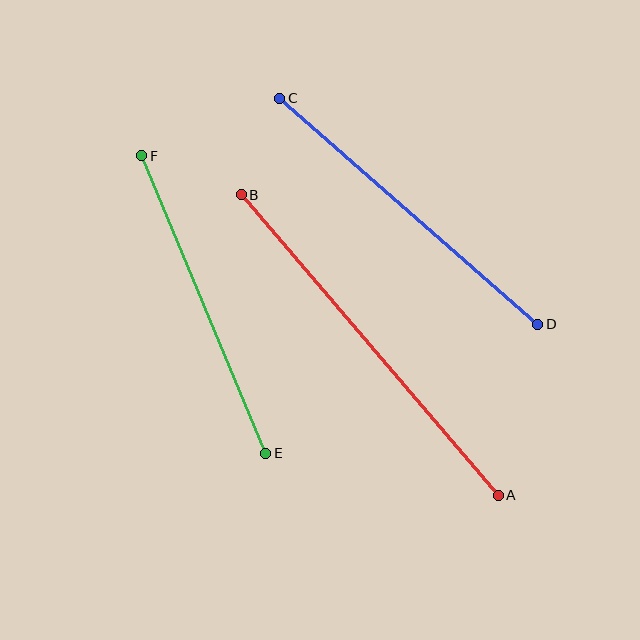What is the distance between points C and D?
The distance is approximately 343 pixels.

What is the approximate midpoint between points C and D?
The midpoint is at approximately (409, 211) pixels.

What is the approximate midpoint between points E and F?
The midpoint is at approximately (204, 305) pixels.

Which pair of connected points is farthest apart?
Points A and B are farthest apart.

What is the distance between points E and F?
The distance is approximately 323 pixels.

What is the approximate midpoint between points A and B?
The midpoint is at approximately (370, 345) pixels.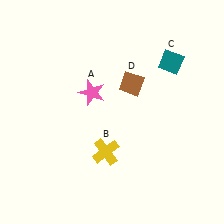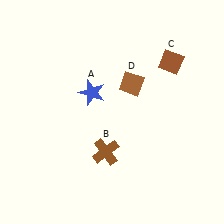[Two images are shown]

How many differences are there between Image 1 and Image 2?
There are 3 differences between the two images.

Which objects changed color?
A changed from pink to blue. B changed from yellow to brown. C changed from teal to brown.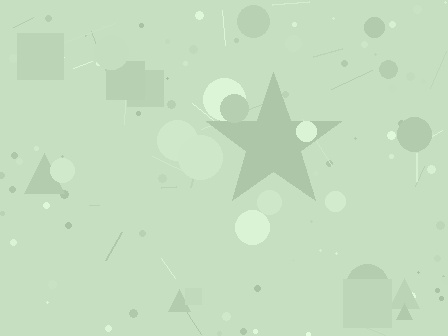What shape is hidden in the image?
A star is hidden in the image.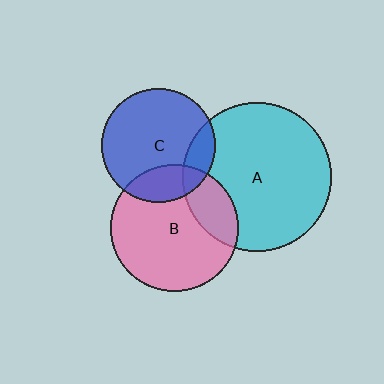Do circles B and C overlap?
Yes.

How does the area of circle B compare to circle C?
Approximately 1.2 times.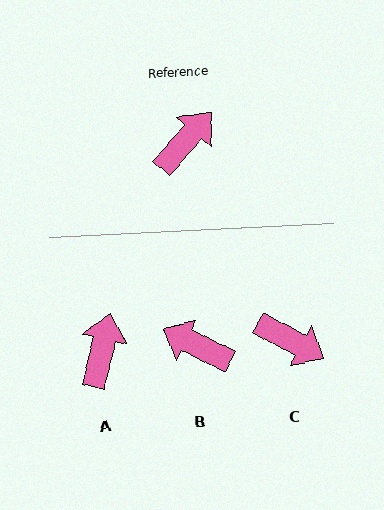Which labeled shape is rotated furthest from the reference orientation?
B, about 105 degrees away.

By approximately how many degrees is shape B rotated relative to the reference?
Approximately 105 degrees counter-clockwise.